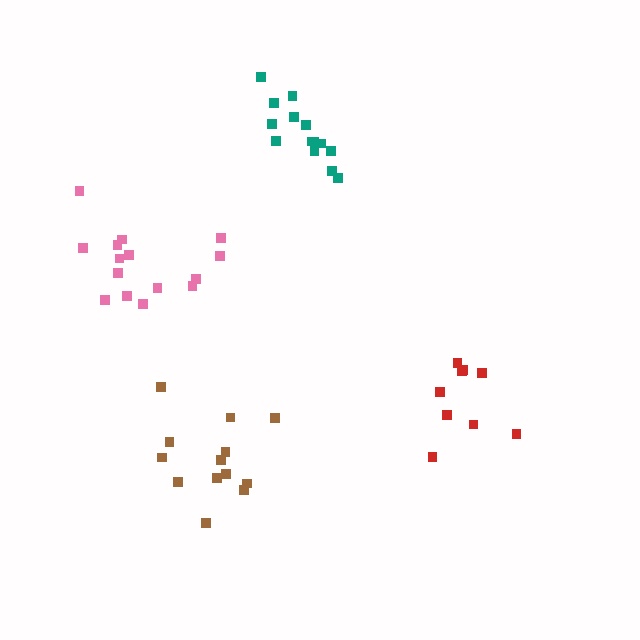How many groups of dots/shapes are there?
There are 4 groups.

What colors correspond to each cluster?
The clusters are colored: red, brown, teal, pink.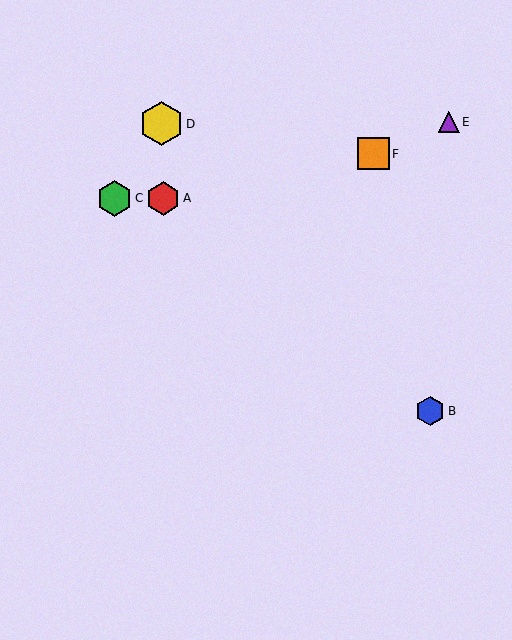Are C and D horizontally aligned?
No, C is at y≈198 and D is at y≈124.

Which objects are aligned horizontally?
Objects A, C are aligned horizontally.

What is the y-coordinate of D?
Object D is at y≈124.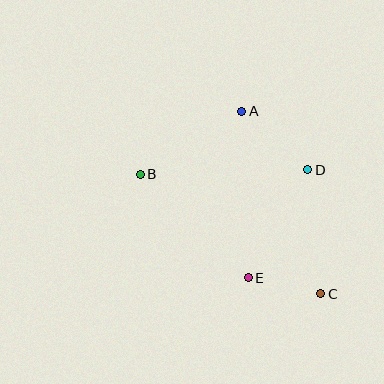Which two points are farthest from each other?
Points B and C are farthest from each other.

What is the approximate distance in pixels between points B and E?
The distance between B and E is approximately 149 pixels.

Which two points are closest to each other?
Points C and E are closest to each other.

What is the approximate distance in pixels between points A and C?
The distance between A and C is approximately 198 pixels.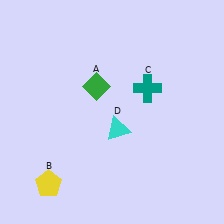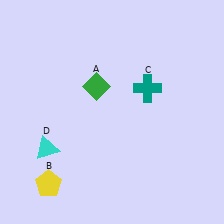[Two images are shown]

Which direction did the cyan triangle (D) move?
The cyan triangle (D) moved left.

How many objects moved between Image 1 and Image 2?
1 object moved between the two images.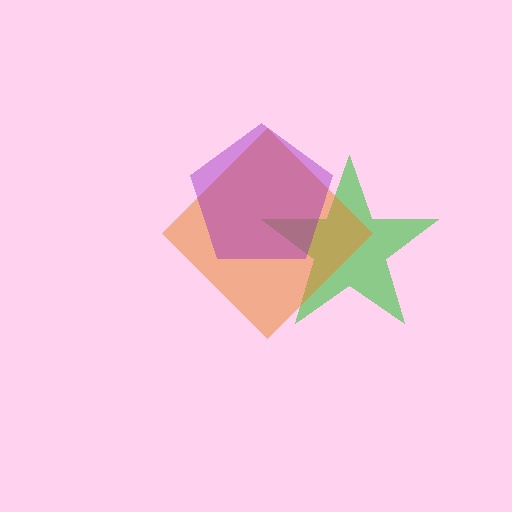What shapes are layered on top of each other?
The layered shapes are: a green star, an orange diamond, a purple pentagon.